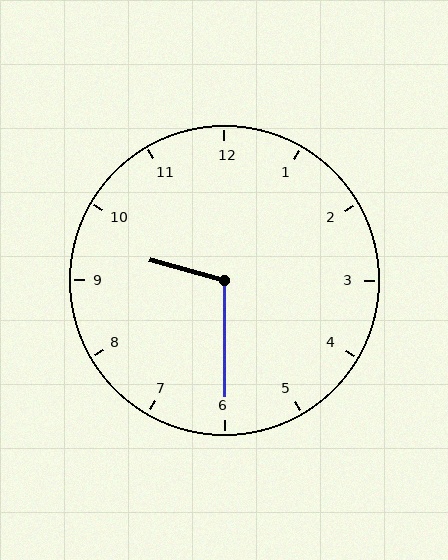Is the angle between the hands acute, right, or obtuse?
It is obtuse.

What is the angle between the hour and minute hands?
Approximately 105 degrees.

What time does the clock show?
9:30.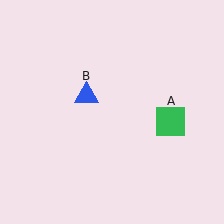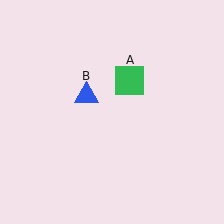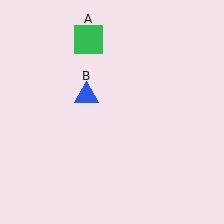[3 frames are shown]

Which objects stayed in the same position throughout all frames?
Blue triangle (object B) remained stationary.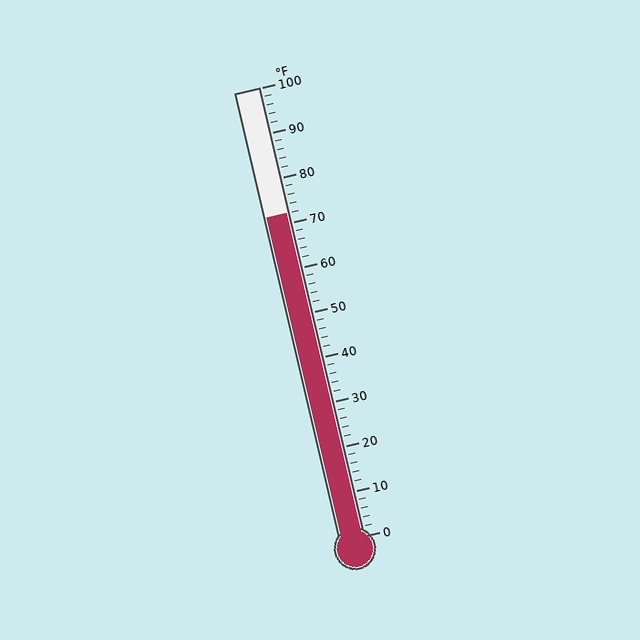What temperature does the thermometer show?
The thermometer shows approximately 72°F.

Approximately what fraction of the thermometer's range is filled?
The thermometer is filled to approximately 70% of its range.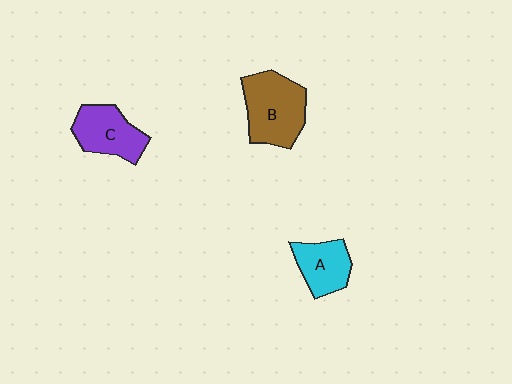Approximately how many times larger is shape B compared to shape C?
Approximately 1.3 times.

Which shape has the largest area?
Shape B (brown).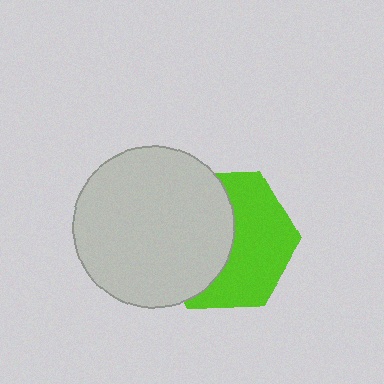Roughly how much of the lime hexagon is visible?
About half of it is visible (roughly 51%).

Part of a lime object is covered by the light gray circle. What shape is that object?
It is a hexagon.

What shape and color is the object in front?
The object in front is a light gray circle.